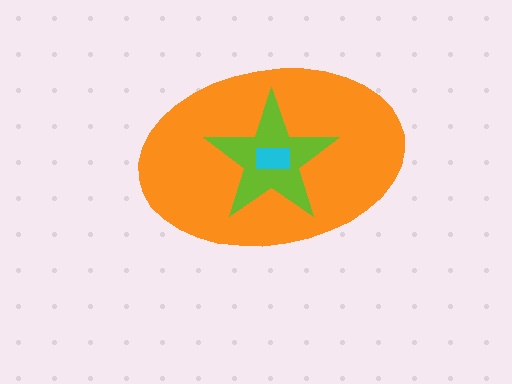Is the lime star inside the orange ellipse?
Yes.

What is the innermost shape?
The cyan rectangle.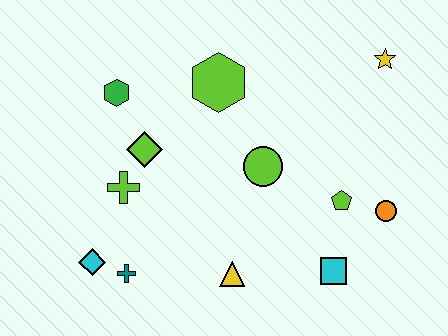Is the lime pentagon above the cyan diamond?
Yes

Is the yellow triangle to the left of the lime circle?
Yes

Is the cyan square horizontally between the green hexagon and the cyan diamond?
No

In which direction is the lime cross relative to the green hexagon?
The lime cross is below the green hexagon.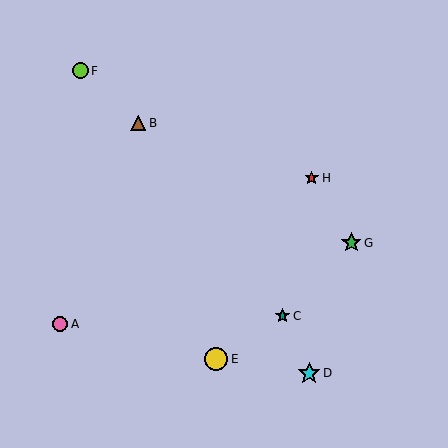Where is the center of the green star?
The center of the green star is at (351, 243).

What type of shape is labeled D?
Shape D is a cyan star.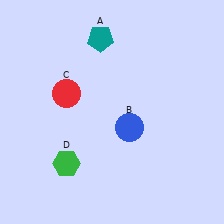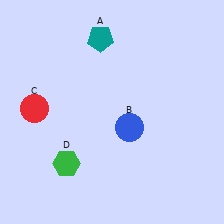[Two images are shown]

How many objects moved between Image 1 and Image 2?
1 object moved between the two images.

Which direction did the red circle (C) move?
The red circle (C) moved left.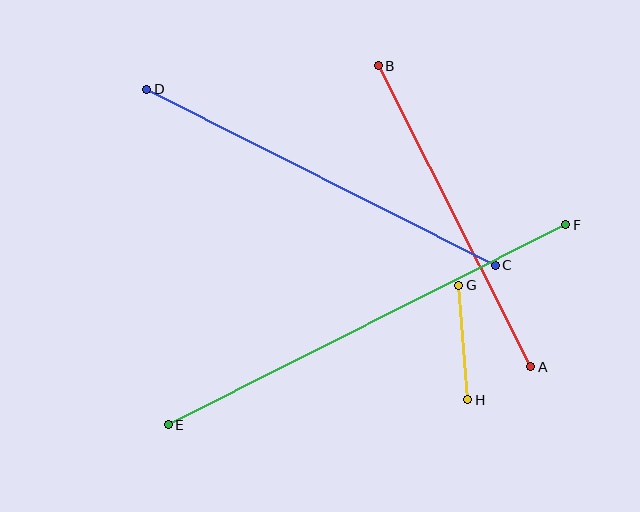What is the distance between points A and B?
The distance is approximately 337 pixels.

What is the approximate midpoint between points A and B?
The midpoint is at approximately (455, 216) pixels.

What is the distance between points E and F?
The distance is approximately 445 pixels.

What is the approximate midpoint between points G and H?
The midpoint is at approximately (463, 343) pixels.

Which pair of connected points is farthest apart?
Points E and F are farthest apart.